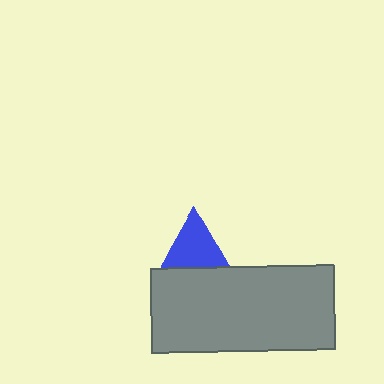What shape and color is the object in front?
The object in front is a gray rectangle.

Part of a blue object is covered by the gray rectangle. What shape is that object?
It is a triangle.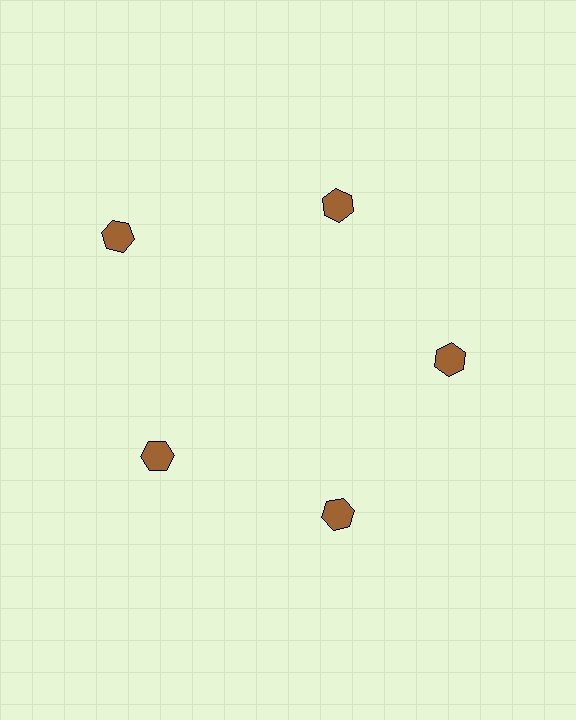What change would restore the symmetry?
The symmetry would be restored by moving it inward, back onto the ring so that all 5 hexagons sit at equal angles and equal distance from the center.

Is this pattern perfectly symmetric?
No. The 5 brown hexagons are arranged in a ring, but one element near the 10 o'clock position is pushed outward from the center, breaking the 5-fold rotational symmetry.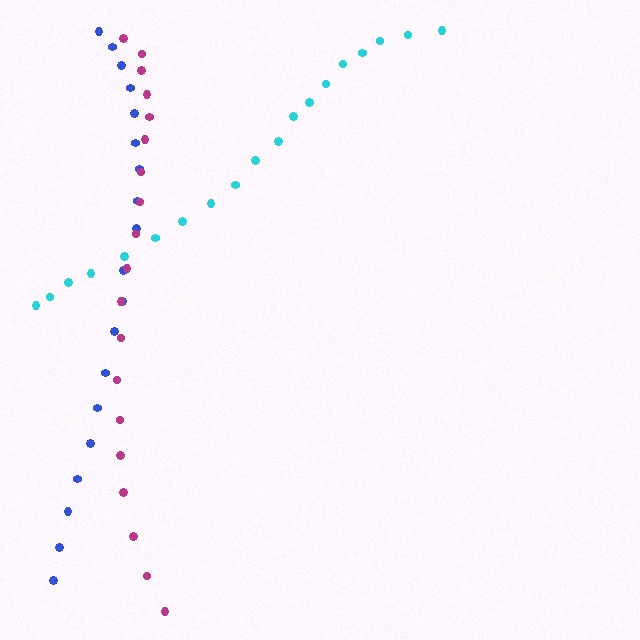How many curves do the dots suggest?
There are 3 distinct paths.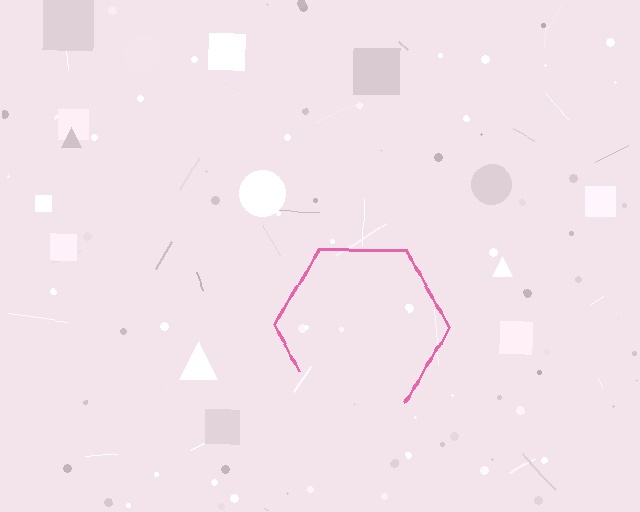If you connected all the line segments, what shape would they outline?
They would outline a hexagon.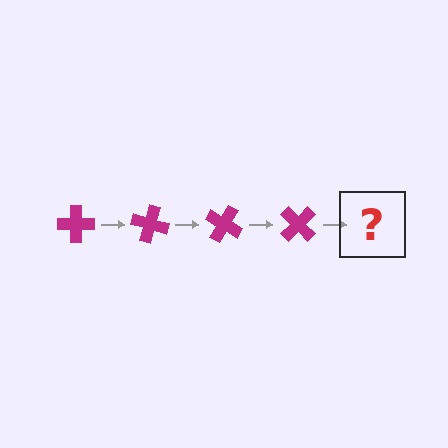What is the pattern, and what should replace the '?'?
The pattern is that the cross rotates 15 degrees each step. The '?' should be a magenta cross rotated 60 degrees.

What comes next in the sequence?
The next element should be a magenta cross rotated 60 degrees.